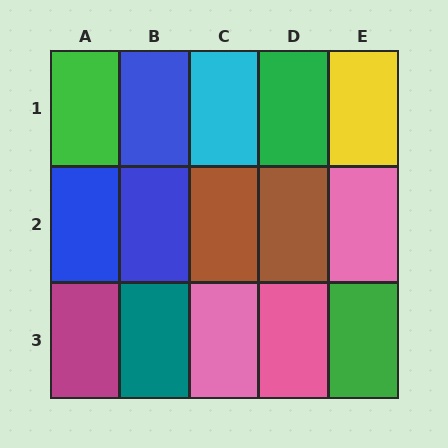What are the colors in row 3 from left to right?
Magenta, teal, pink, pink, green.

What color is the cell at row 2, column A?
Blue.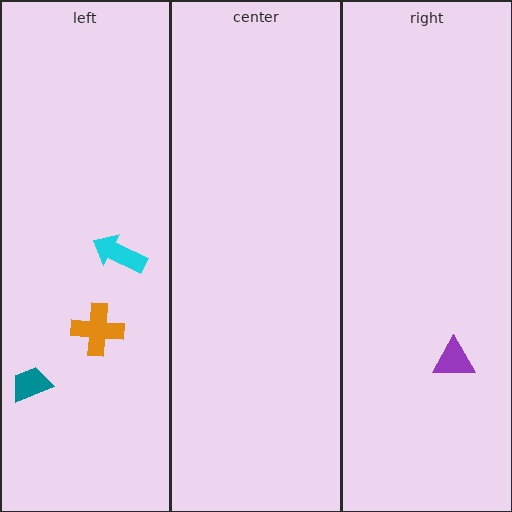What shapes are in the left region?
The teal trapezoid, the cyan arrow, the orange cross.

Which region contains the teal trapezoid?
The left region.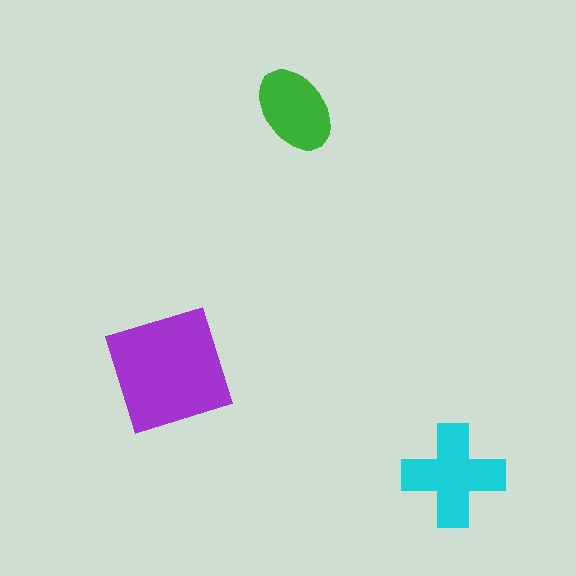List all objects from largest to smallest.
The purple square, the cyan cross, the green ellipse.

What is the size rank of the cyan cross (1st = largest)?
2nd.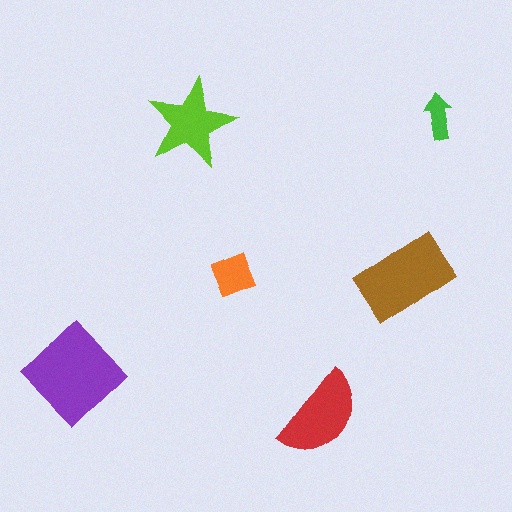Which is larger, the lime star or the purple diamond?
The purple diamond.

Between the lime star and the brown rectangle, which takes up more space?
The brown rectangle.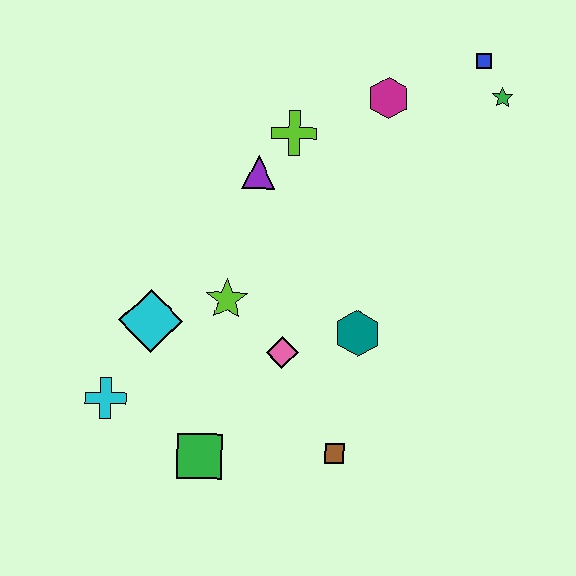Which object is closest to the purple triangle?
The lime cross is closest to the purple triangle.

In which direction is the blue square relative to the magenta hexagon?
The blue square is to the right of the magenta hexagon.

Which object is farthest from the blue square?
The cyan cross is farthest from the blue square.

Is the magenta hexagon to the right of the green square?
Yes